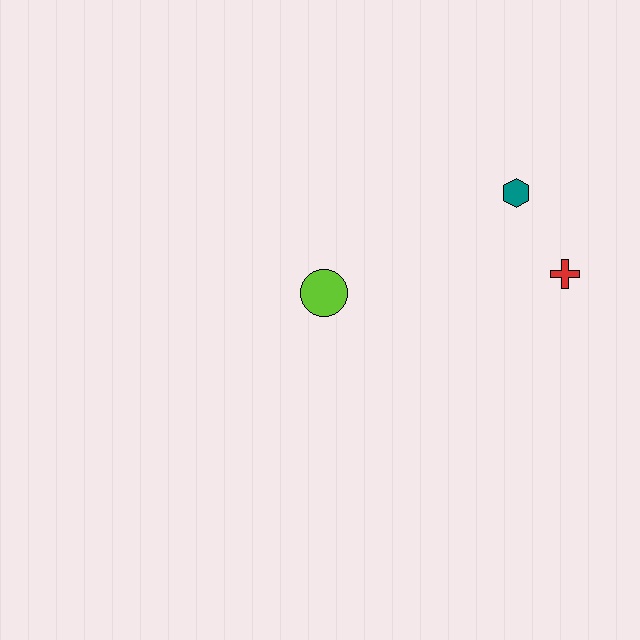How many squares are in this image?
There are no squares.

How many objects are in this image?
There are 3 objects.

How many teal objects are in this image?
There is 1 teal object.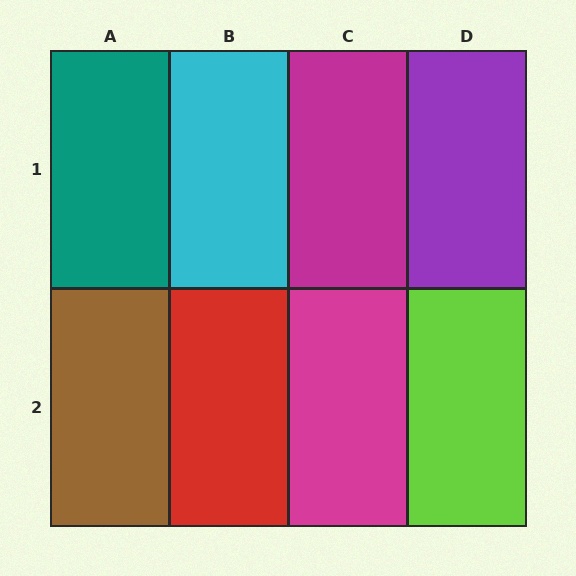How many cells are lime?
1 cell is lime.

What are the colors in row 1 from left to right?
Teal, cyan, magenta, purple.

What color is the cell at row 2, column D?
Lime.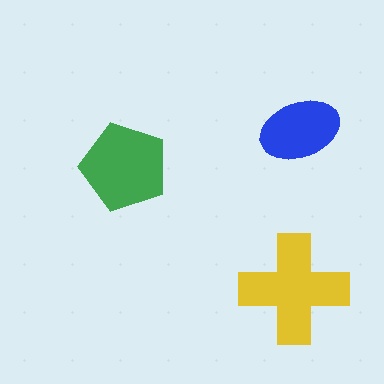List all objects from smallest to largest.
The blue ellipse, the green pentagon, the yellow cross.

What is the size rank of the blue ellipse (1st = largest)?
3rd.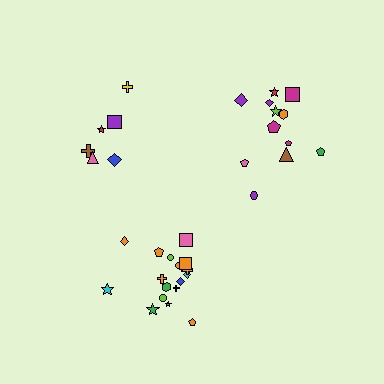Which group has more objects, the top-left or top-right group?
The top-right group.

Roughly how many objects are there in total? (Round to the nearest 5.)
Roughly 35 objects in total.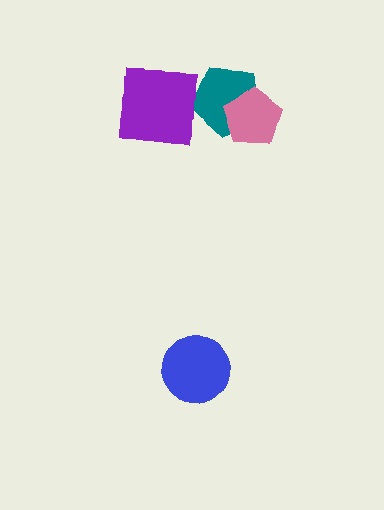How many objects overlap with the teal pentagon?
1 object overlaps with the teal pentagon.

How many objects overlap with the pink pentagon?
1 object overlaps with the pink pentagon.